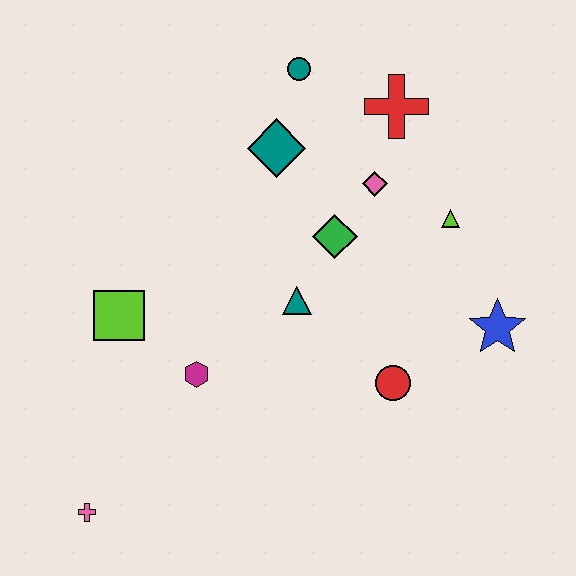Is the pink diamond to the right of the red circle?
No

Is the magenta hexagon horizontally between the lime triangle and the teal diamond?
No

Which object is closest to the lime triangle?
The pink diamond is closest to the lime triangle.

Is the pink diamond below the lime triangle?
No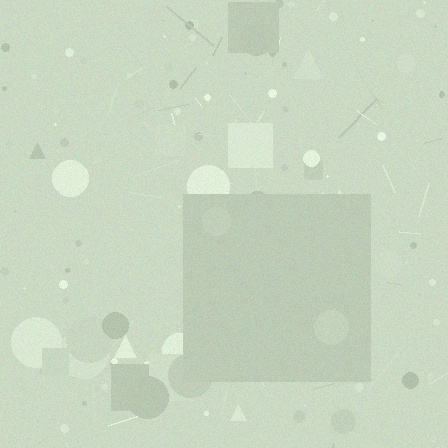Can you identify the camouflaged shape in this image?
The camouflaged shape is a square.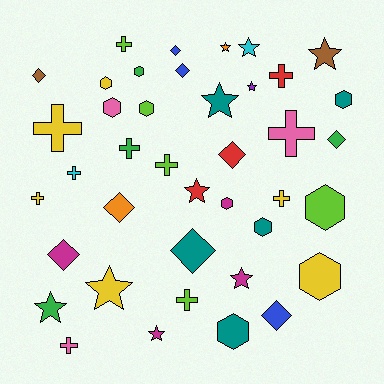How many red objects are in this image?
There are 3 red objects.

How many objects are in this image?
There are 40 objects.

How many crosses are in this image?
There are 11 crosses.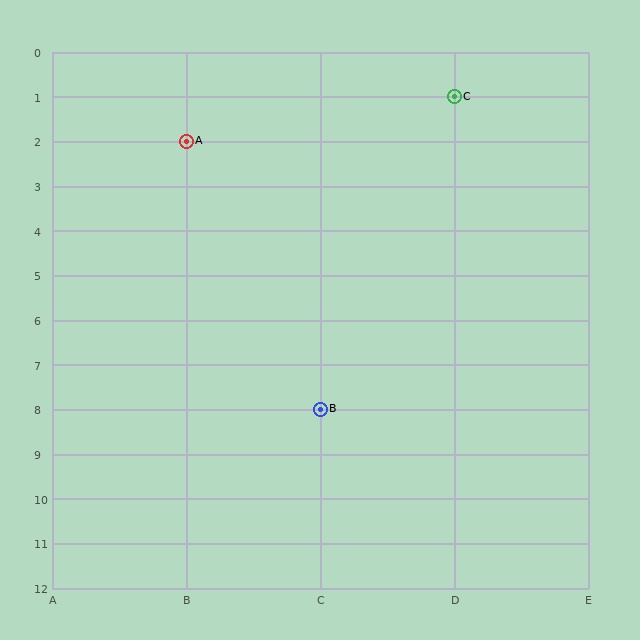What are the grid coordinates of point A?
Point A is at grid coordinates (B, 2).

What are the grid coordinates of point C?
Point C is at grid coordinates (D, 1).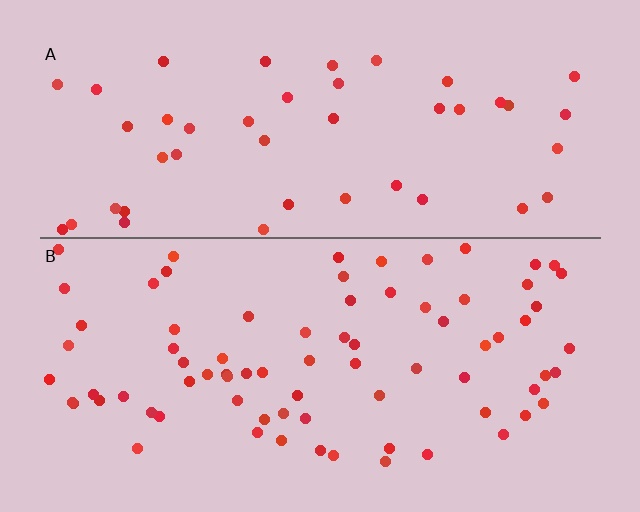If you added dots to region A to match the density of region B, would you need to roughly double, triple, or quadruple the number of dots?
Approximately double.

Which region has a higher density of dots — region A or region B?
B (the bottom).